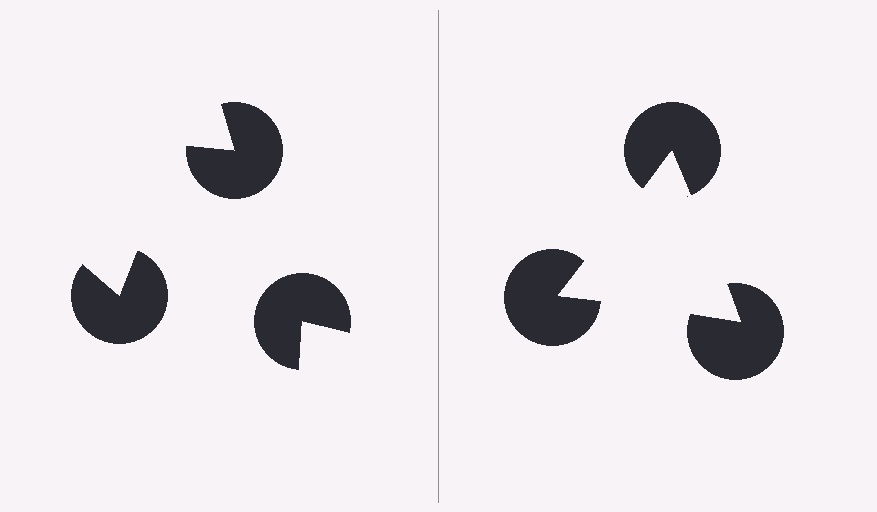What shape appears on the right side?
An illusory triangle.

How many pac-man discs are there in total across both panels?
6 — 3 on each side.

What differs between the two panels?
The pac-man discs are positioned identically on both sides; only the wedge orientations differ. On the right they align to a triangle; on the left they are misaligned.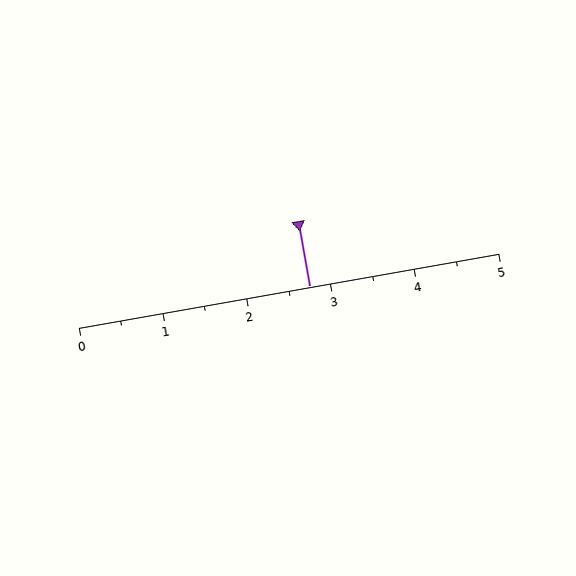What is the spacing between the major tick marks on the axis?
The major ticks are spaced 1 apart.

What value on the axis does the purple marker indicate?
The marker indicates approximately 2.8.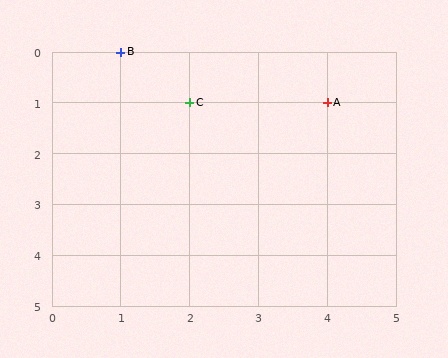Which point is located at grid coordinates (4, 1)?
Point A is at (4, 1).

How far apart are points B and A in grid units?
Points B and A are 3 columns and 1 row apart (about 3.2 grid units diagonally).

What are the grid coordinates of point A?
Point A is at grid coordinates (4, 1).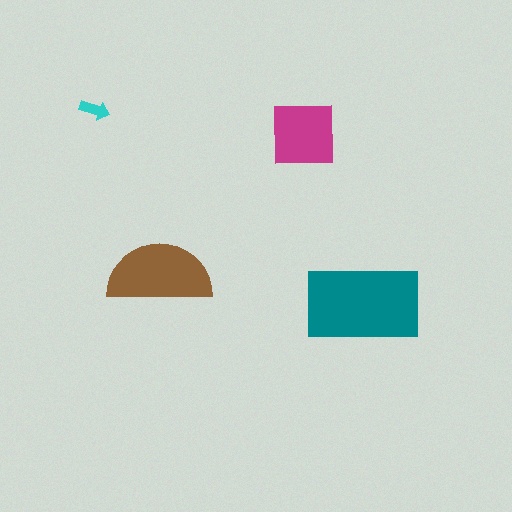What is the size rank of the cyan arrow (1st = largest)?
4th.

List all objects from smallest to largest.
The cyan arrow, the magenta square, the brown semicircle, the teal rectangle.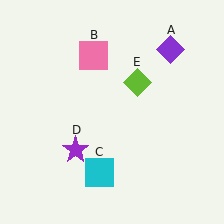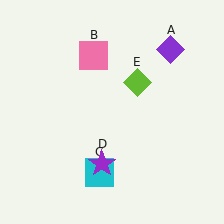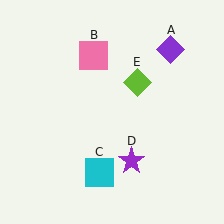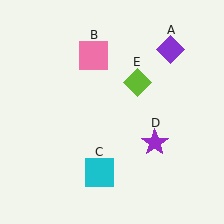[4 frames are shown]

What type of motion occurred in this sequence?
The purple star (object D) rotated counterclockwise around the center of the scene.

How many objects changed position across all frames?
1 object changed position: purple star (object D).